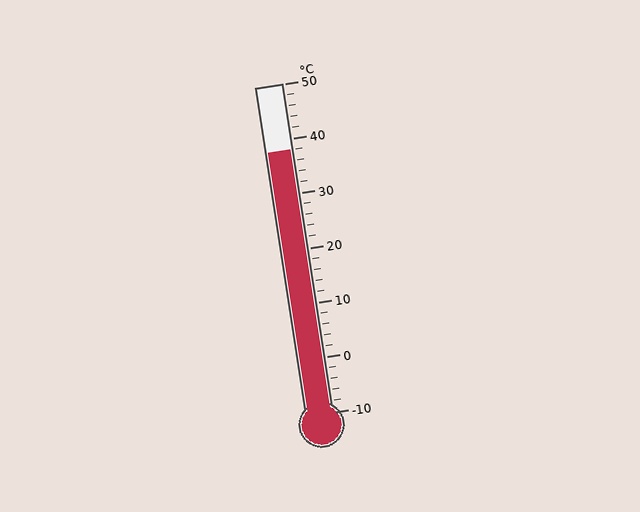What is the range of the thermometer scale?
The thermometer scale ranges from -10°C to 50°C.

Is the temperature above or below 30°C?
The temperature is above 30°C.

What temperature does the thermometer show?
The thermometer shows approximately 38°C.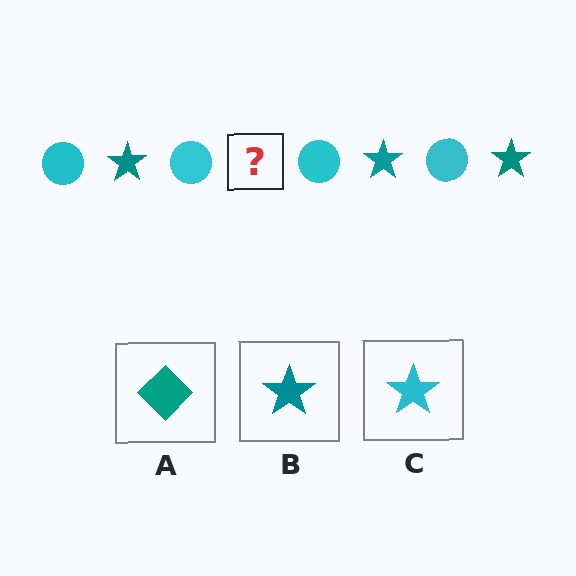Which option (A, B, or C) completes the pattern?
B.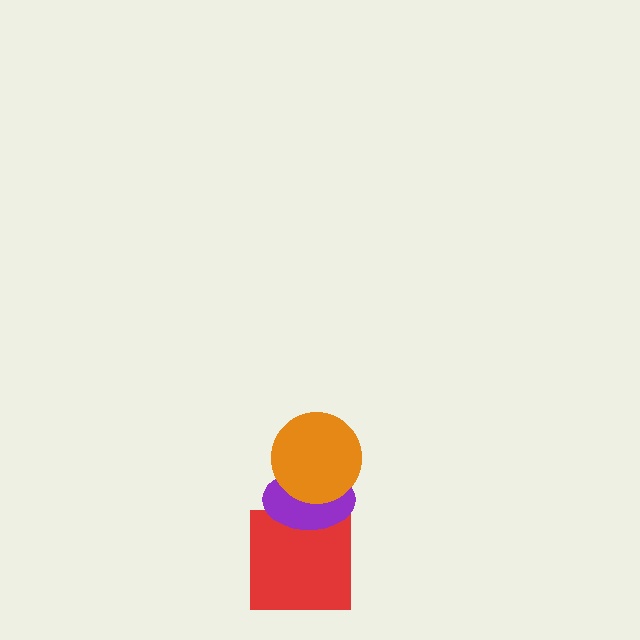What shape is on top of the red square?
The purple ellipse is on top of the red square.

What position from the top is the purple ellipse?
The purple ellipse is 2nd from the top.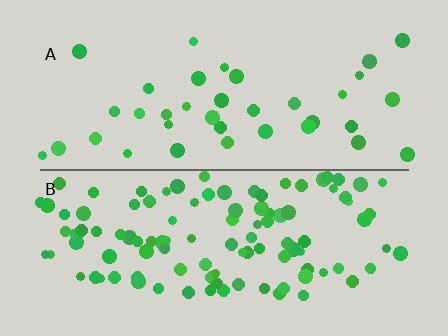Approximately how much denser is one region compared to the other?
Approximately 3.0× — region B over region A.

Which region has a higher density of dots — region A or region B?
B (the bottom).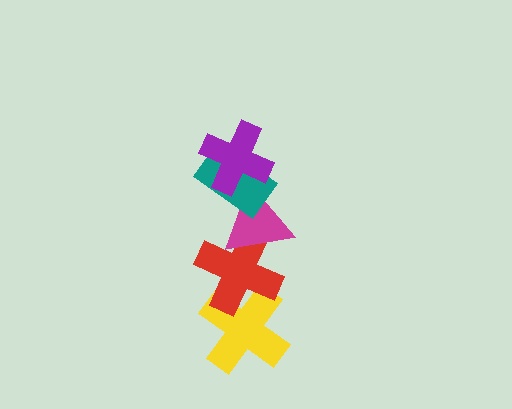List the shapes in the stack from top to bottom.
From top to bottom: the purple cross, the teal rectangle, the magenta triangle, the red cross, the yellow cross.